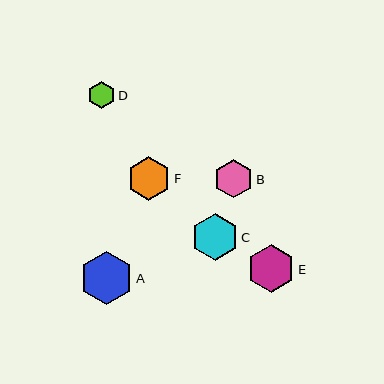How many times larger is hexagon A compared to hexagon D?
Hexagon A is approximately 2.0 times the size of hexagon D.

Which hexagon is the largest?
Hexagon A is the largest with a size of approximately 53 pixels.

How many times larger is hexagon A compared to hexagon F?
Hexagon A is approximately 1.2 times the size of hexagon F.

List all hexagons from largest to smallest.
From largest to smallest: A, E, C, F, B, D.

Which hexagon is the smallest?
Hexagon D is the smallest with a size of approximately 27 pixels.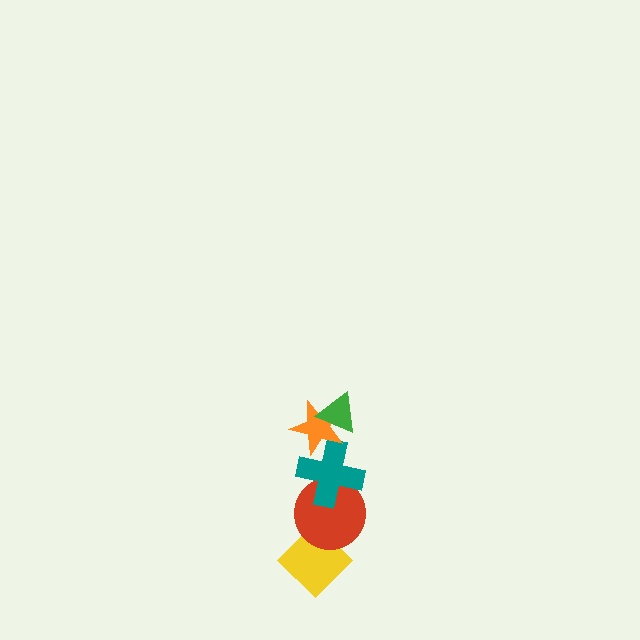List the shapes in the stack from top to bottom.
From top to bottom: the green triangle, the orange star, the teal cross, the red circle, the yellow diamond.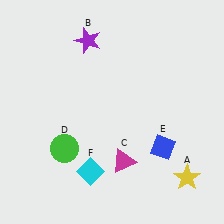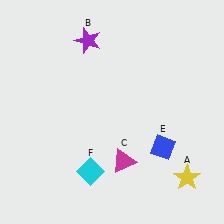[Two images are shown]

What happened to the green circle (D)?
The green circle (D) was removed in Image 2. It was in the bottom-left area of Image 1.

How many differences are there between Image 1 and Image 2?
There is 1 difference between the two images.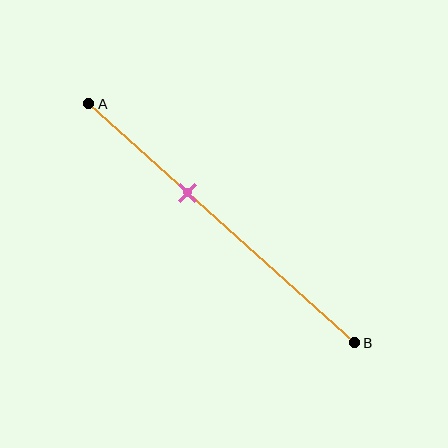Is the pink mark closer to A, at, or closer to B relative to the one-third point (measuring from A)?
The pink mark is closer to point B than the one-third point of segment AB.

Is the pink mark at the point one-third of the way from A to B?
No, the mark is at about 35% from A, not at the 33% one-third point.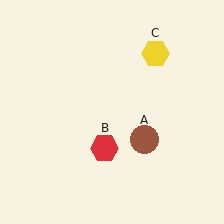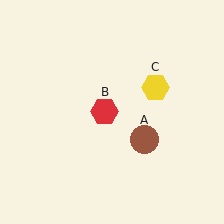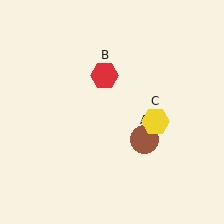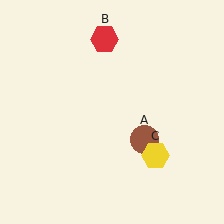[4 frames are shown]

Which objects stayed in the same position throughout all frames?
Brown circle (object A) remained stationary.